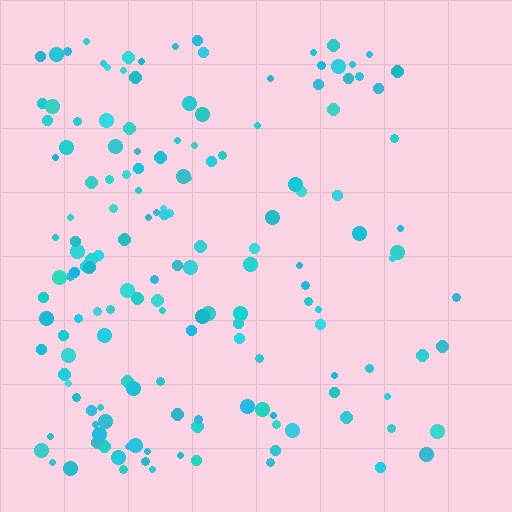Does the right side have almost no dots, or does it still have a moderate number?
Still a moderate number, just noticeably fewer than the left.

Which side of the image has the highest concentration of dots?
The left.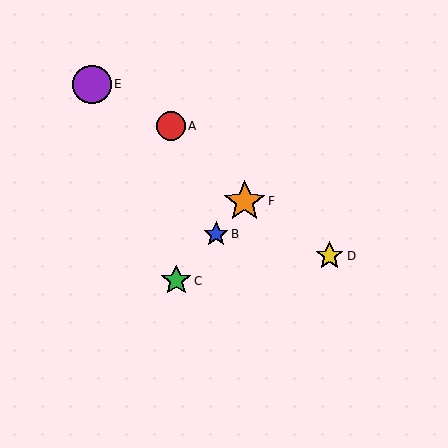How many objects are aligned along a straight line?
3 objects (B, C, F) are aligned along a straight line.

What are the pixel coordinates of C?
Object C is at (176, 281).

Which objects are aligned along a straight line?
Objects B, C, F are aligned along a straight line.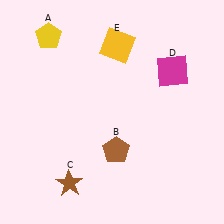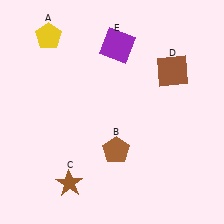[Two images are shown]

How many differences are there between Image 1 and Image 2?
There are 2 differences between the two images.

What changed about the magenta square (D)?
In Image 1, D is magenta. In Image 2, it changed to brown.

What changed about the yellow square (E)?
In Image 1, E is yellow. In Image 2, it changed to purple.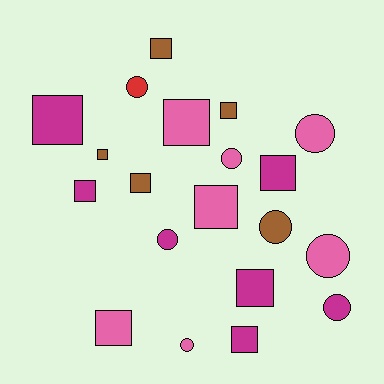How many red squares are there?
There are no red squares.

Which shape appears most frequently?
Square, with 12 objects.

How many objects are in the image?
There are 20 objects.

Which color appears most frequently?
Pink, with 7 objects.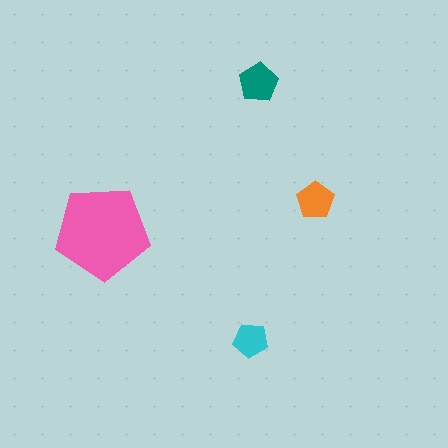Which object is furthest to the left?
The pink pentagon is leftmost.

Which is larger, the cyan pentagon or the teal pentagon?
The teal one.